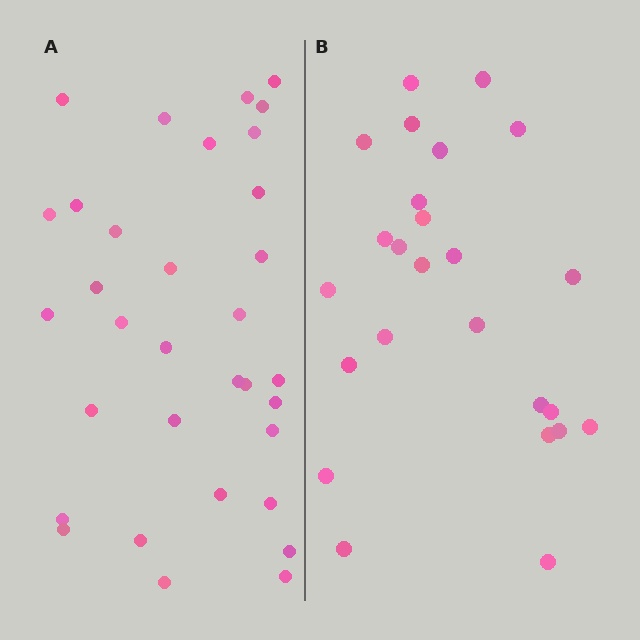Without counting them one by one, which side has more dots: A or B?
Region A (the left region) has more dots.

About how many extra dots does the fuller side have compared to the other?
Region A has roughly 8 or so more dots than region B.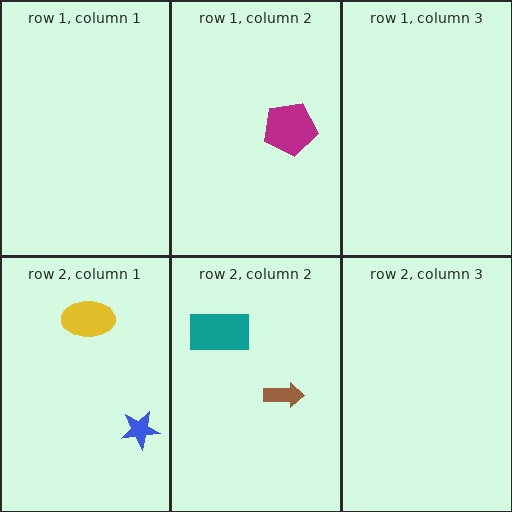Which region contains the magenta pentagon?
The row 1, column 2 region.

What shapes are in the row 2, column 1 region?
The blue star, the yellow ellipse.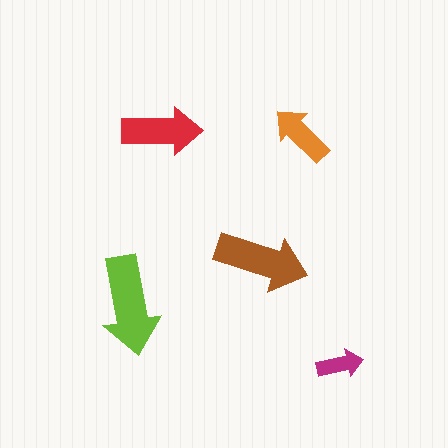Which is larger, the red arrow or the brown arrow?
The brown one.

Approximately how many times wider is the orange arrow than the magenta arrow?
About 1.5 times wider.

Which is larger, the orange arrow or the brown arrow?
The brown one.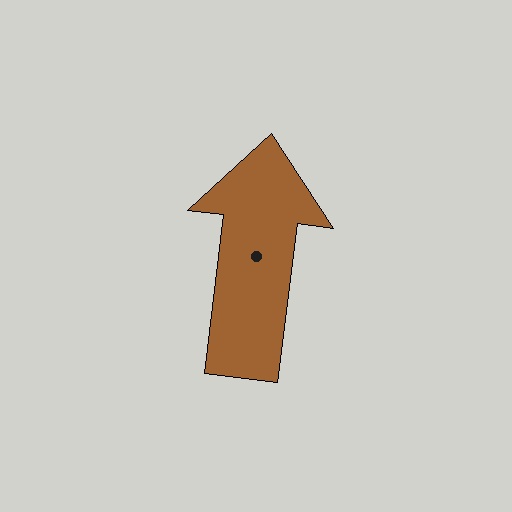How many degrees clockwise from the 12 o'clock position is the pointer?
Approximately 7 degrees.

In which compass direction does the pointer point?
North.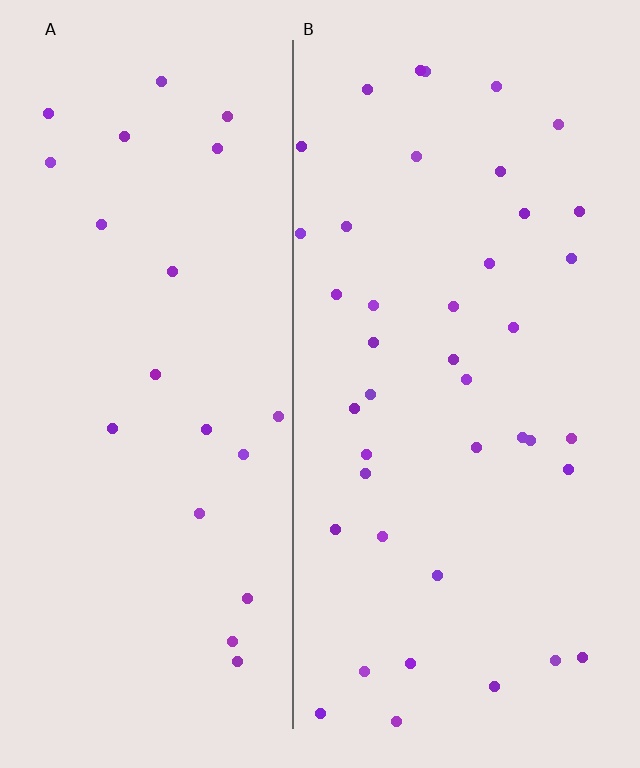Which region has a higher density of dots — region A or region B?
B (the right).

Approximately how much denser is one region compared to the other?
Approximately 1.9× — region B over region A.